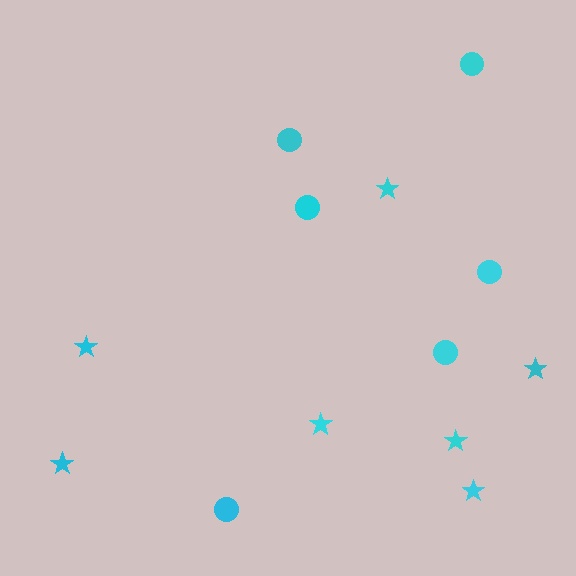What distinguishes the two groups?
There are 2 groups: one group of circles (6) and one group of stars (7).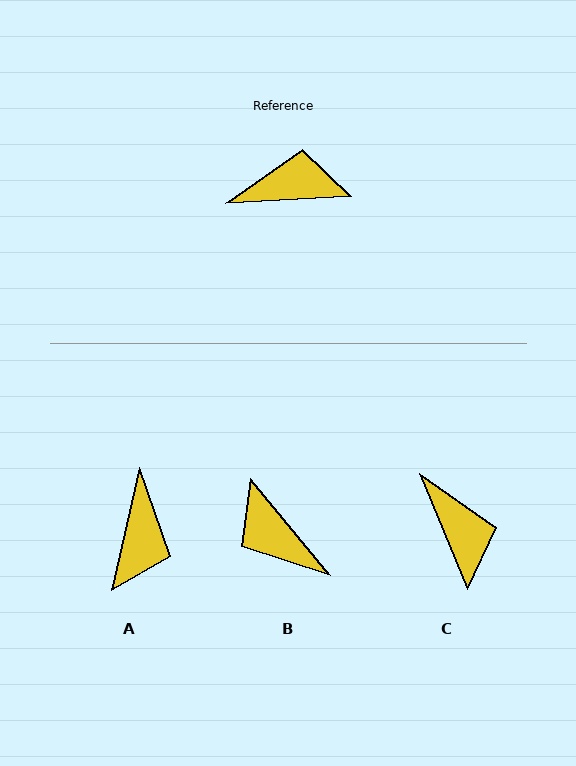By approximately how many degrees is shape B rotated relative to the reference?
Approximately 127 degrees counter-clockwise.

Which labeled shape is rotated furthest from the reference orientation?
B, about 127 degrees away.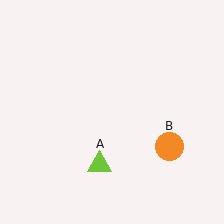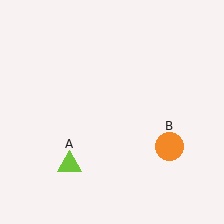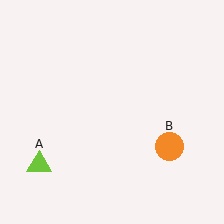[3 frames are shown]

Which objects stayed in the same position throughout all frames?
Orange circle (object B) remained stationary.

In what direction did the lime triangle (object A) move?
The lime triangle (object A) moved left.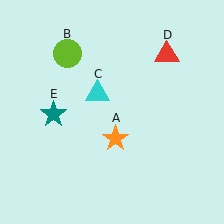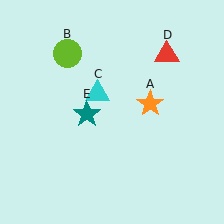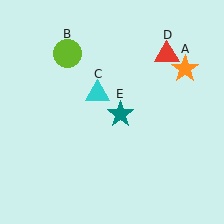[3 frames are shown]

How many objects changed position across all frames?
2 objects changed position: orange star (object A), teal star (object E).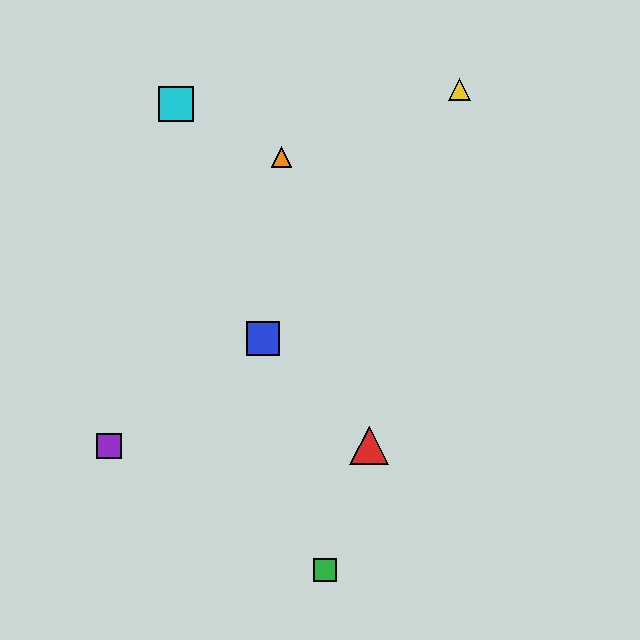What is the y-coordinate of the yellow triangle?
The yellow triangle is at y≈89.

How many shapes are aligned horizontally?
2 shapes (the red triangle, the purple square) are aligned horizontally.